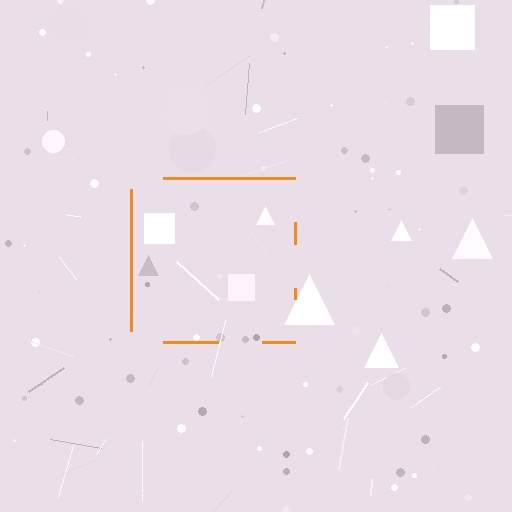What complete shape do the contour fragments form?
The contour fragments form a square.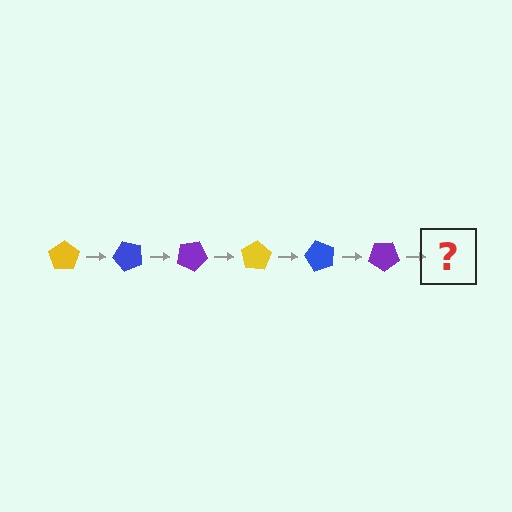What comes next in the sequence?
The next element should be a yellow pentagon, rotated 300 degrees from the start.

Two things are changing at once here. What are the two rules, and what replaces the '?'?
The two rules are that it rotates 50 degrees each step and the color cycles through yellow, blue, and purple. The '?' should be a yellow pentagon, rotated 300 degrees from the start.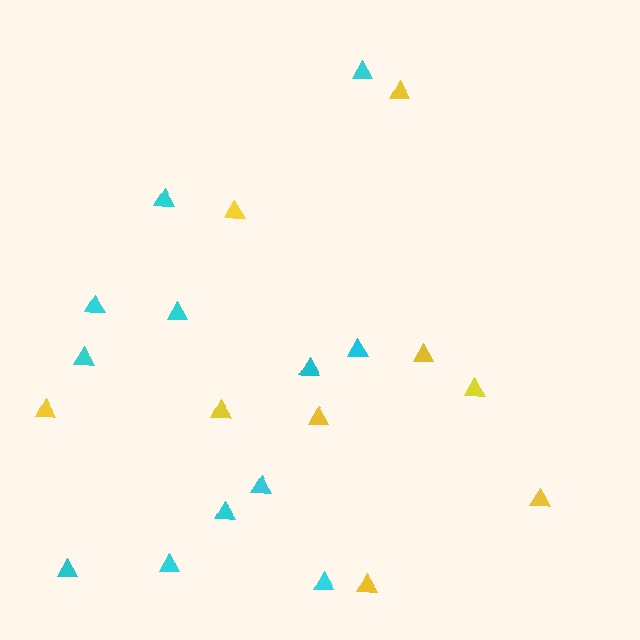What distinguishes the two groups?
There are 2 groups: one group of yellow triangles (9) and one group of cyan triangles (12).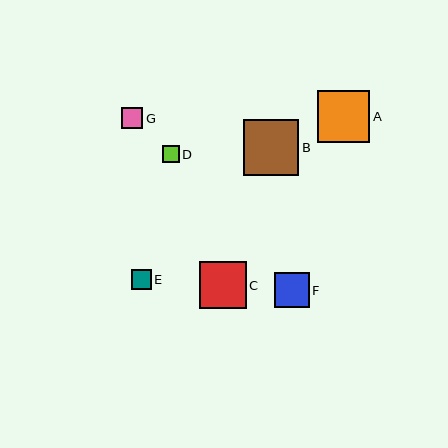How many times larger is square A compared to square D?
Square A is approximately 3.1 times the size of square D.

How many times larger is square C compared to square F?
Square C is approximately 1.4 times the size of square F.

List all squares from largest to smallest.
From largest to smallest: B, A, C, F, G, E, D.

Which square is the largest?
Square B is the largest with a size of approximately 56 pixels.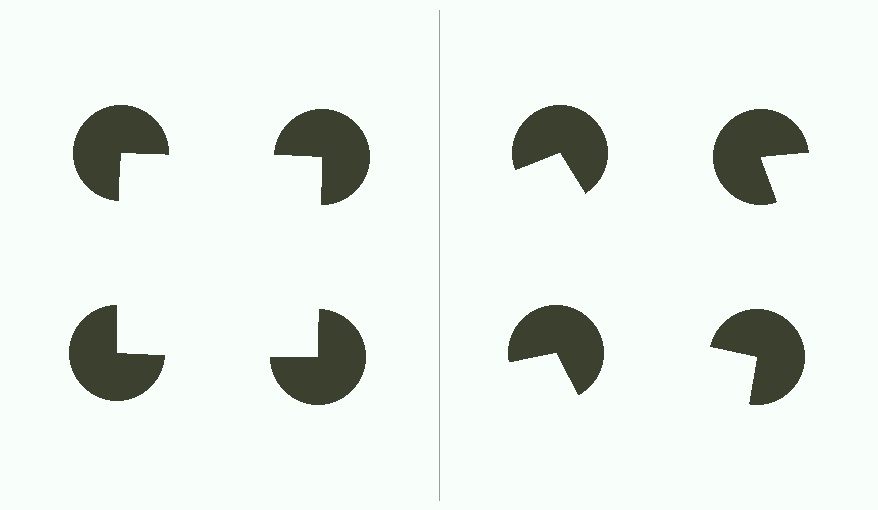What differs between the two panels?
The pac-man discs are positioned identically on both sides; only the wedge orientations differ. On the left they align to a square; on the right they are misaligned.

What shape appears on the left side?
An illusory square.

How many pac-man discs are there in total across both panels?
8 — 4 on each side.